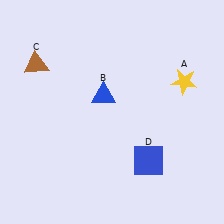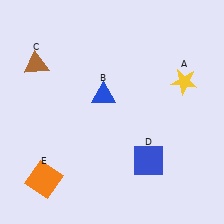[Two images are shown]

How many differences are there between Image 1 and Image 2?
There is 1 difference between the two images.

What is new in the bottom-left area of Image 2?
An orange square (E) was added in the bottom-left area of Image 2.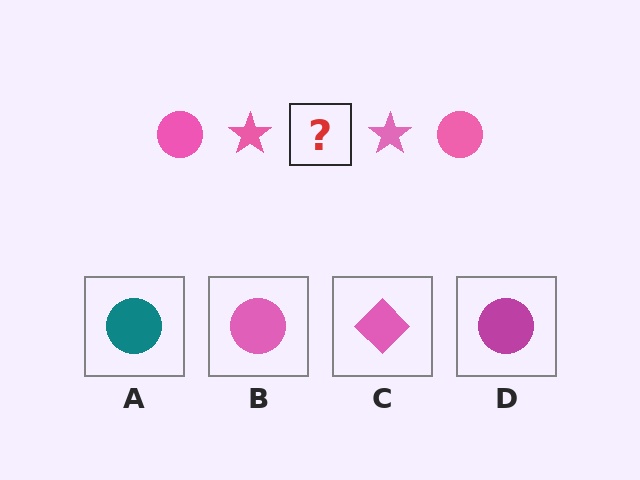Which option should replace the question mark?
Option B.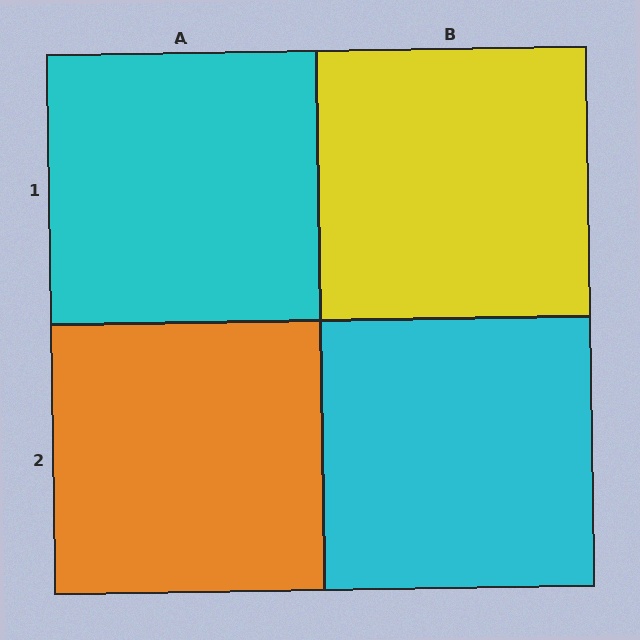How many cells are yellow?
1 cell is yellow.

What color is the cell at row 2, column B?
Cyan.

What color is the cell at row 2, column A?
Orange.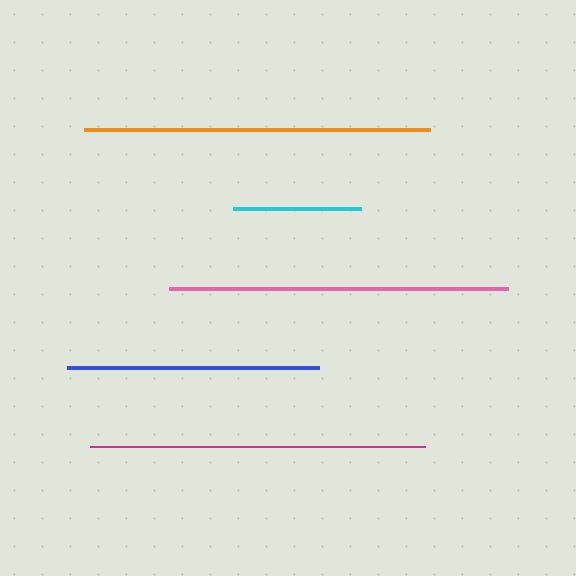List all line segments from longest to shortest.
From longest to shortest: orange, pink, magenta, blue, cyan.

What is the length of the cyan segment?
The cyan segment is approximately 128 pixels long.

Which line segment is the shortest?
The cyan line is the shortest at approximately 128 pixels.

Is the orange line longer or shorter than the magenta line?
The orange line is longer than the magenta line.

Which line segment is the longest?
The orange line is the longest at approximately 346 pixels.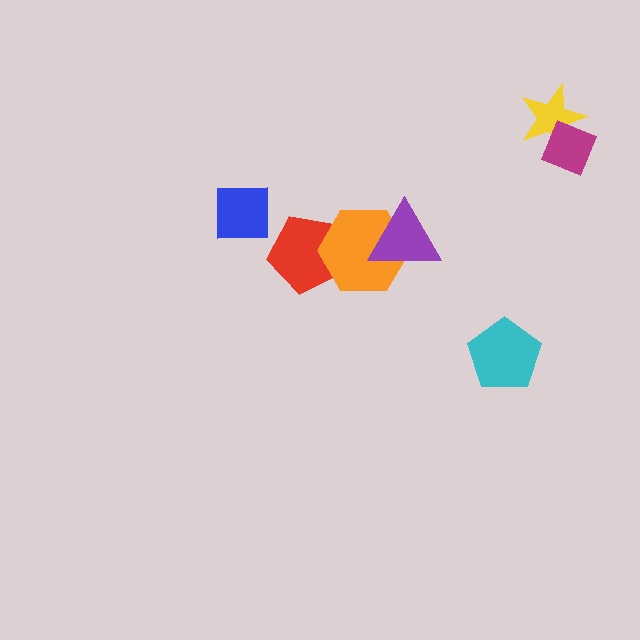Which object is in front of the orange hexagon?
The purple triangle is in front of the orange hexagon.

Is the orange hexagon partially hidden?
Yes, it is partially covered by another shape.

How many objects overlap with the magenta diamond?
1 object overlaps with the magenta diamond.